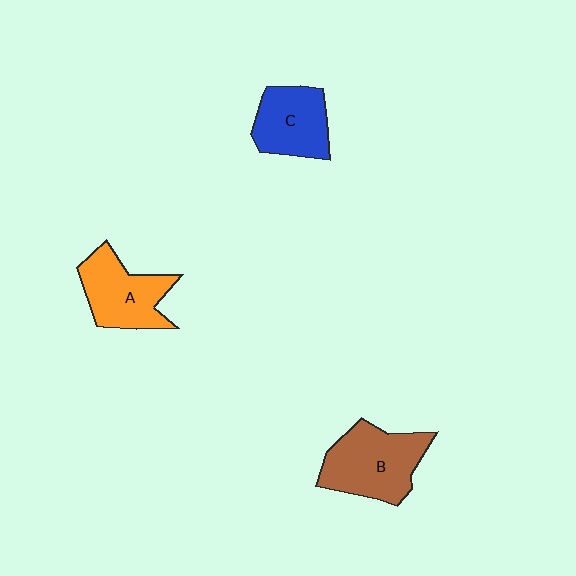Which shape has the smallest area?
Shape C (blue).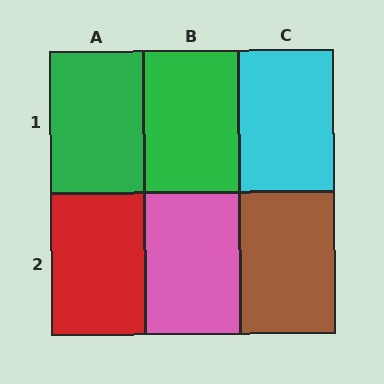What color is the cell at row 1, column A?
Green.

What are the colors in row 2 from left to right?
Red, pink, brown.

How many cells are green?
2 cells are green.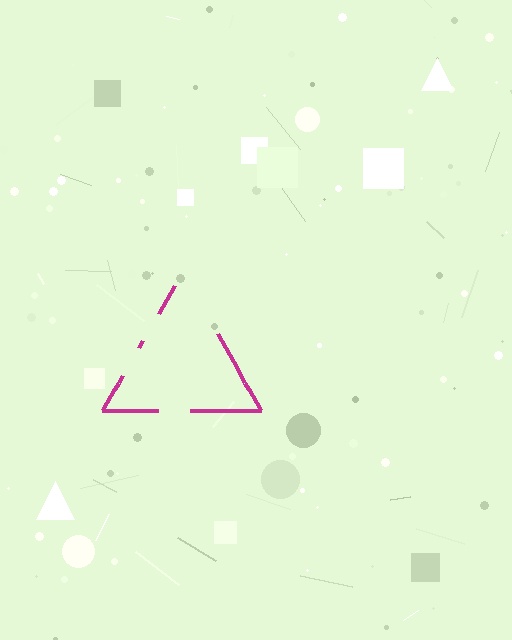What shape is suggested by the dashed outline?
The dashed outline suggests a triangle.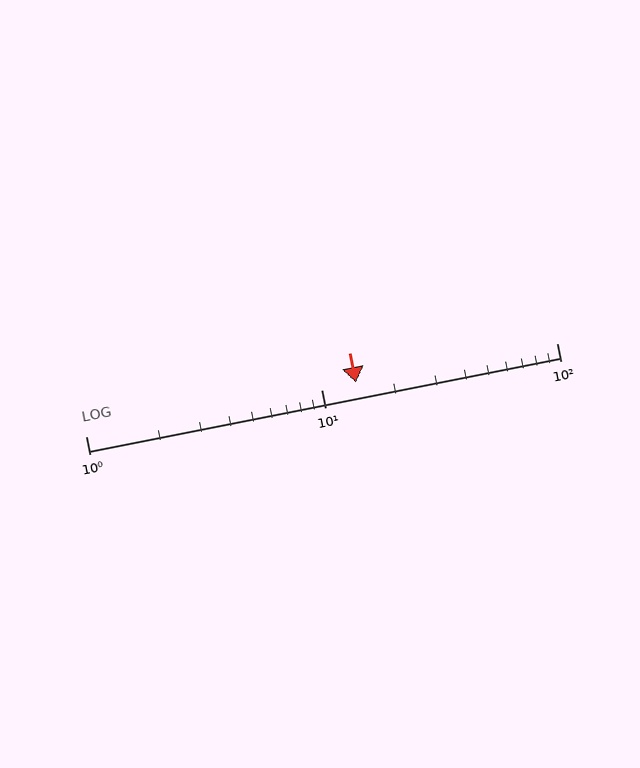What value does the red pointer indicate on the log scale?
The pointer indicates approximately 14.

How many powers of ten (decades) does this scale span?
The scale spans 2 decades, from 1 to 100.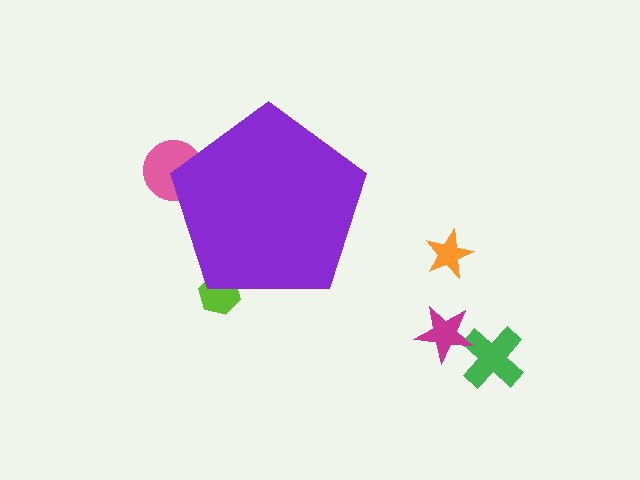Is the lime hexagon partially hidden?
Yes, the lime hexagon is partially hidden behind the purple pentagon.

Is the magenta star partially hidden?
No, the magenta star is fully visible.